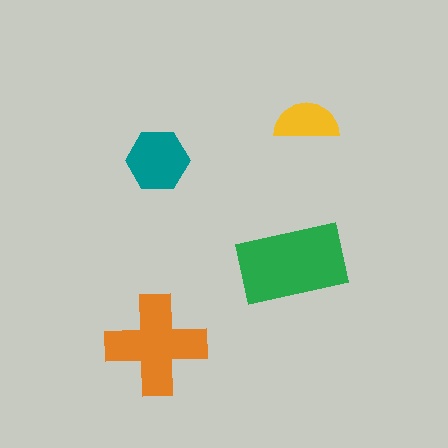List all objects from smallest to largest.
The yellow semicircle, the teal hexagon, the orange cross, the green rectangle.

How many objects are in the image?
There are 4 objects in the image.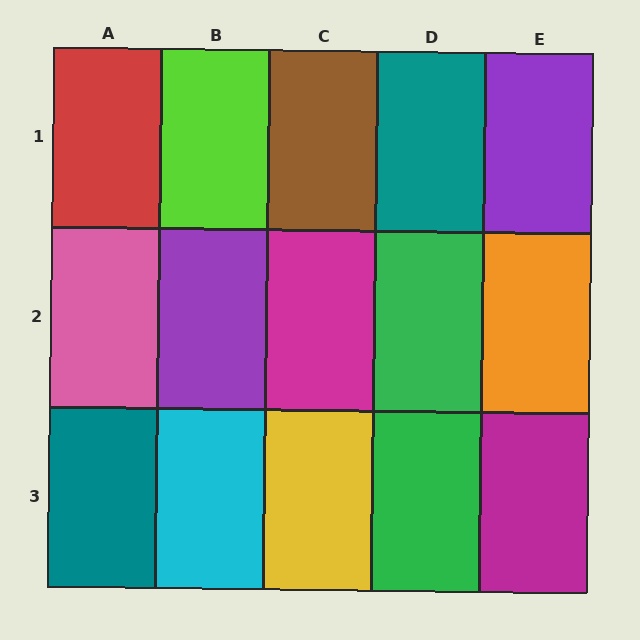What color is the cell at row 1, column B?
Lime.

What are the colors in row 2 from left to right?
Pink, purple, magenta, green, orange.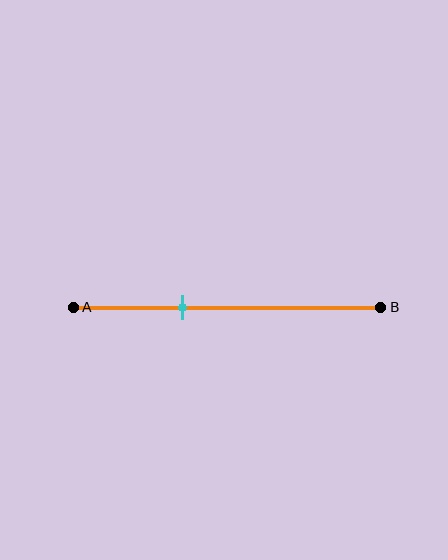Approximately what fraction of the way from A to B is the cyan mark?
The cyan mark is approximately 35% of the way from A to B.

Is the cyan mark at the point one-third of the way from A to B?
Yes, the mark is approximately at the one-third point.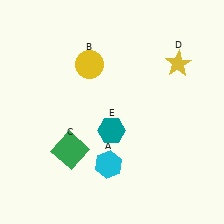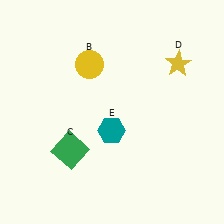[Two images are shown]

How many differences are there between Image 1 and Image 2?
There is 1 difference between the two images.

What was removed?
The cyan hexagon (A) was removed in Image 2.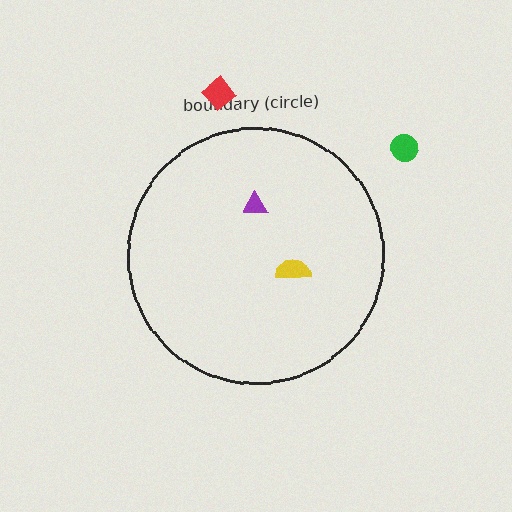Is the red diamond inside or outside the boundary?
Outside.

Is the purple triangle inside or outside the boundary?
Inside.